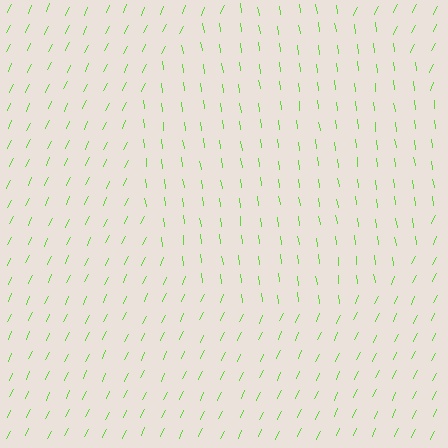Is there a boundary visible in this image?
Yes, there is a texture boundary formed by a change in line orientation.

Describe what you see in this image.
The image is filled with small lime line segments. A circle region in the image has lines oriented differently from the surrounding lines, creating a visible texture boundary.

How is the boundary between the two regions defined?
The boundary is defined purely by a change in line orientation (approximately 33 degrees difference). All lines are the same color and thickness.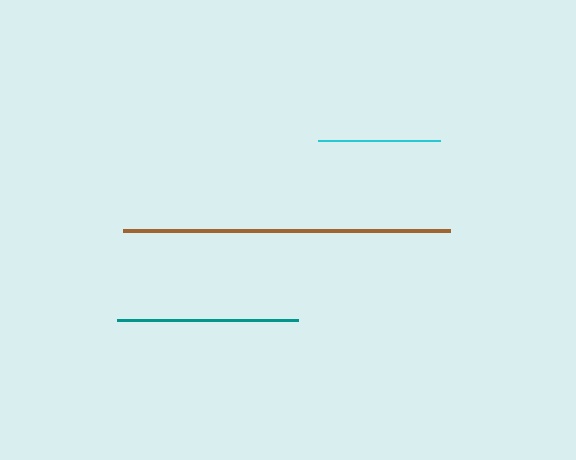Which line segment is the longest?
The brown line is the longest at approximately 327 pixels.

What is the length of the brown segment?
The brown segment is approximately 327 pixels long.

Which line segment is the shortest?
The cyan line is the shortest at approximately 122 pixels.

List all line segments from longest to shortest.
From longest to shortest: brown, teal, cyan.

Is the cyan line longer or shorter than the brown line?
The brown line is longer than the cyan line.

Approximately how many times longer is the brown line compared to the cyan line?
The brown line is approximately 2.7 times the length of the cyan line.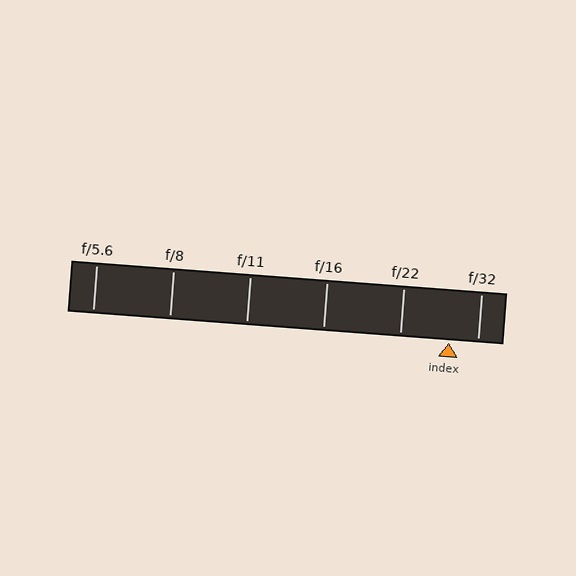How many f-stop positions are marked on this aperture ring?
There are 6 f-stop positions marked.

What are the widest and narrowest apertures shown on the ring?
The widest aperture shown is f/5.6 and the narrowest is f/32.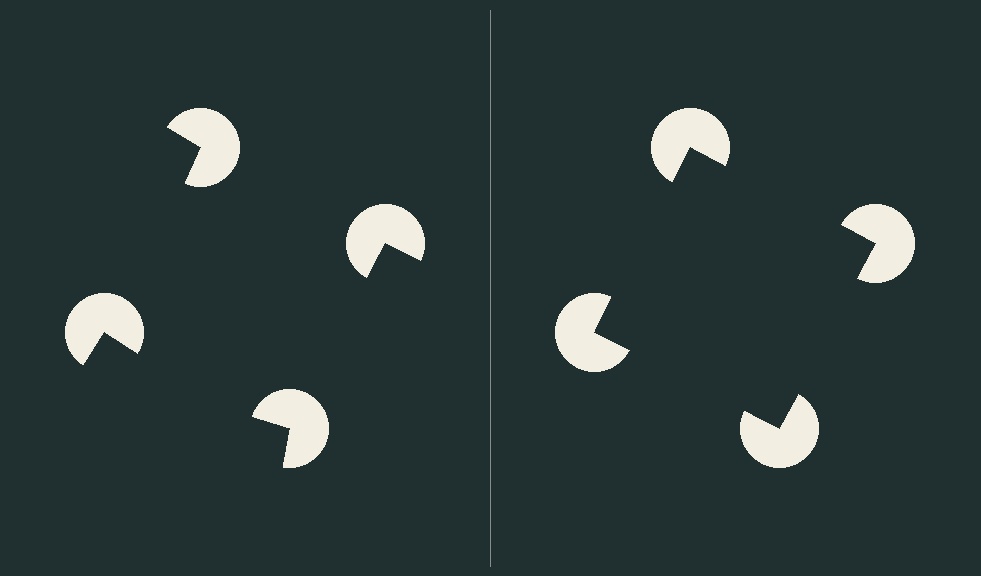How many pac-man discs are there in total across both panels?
8 — 4 on each side.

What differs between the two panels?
The pac-man discs are positioned identically on both sides; only the wedge orientations differ. On the right they align to a square; on the left they are misaligned.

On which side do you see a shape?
An illusory square appears on the right side. On the left side the wedge cuts are rotated, so no coherent shape forms.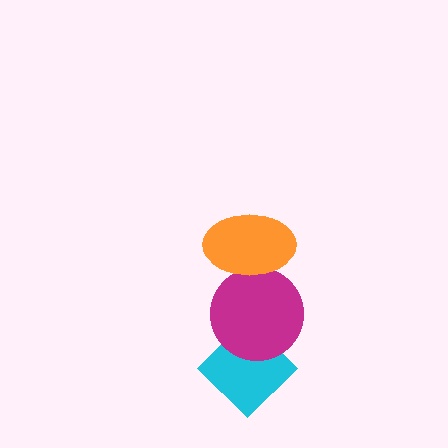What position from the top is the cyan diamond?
The cyan diamond is 3rd from the top.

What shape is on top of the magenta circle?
The orange ellipse is on top of the magenta circle.